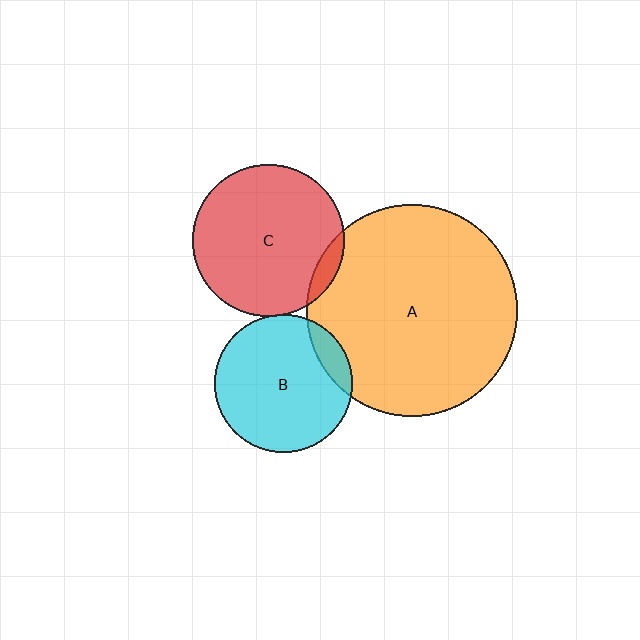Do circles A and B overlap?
Yes.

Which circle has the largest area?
Circle A (orange).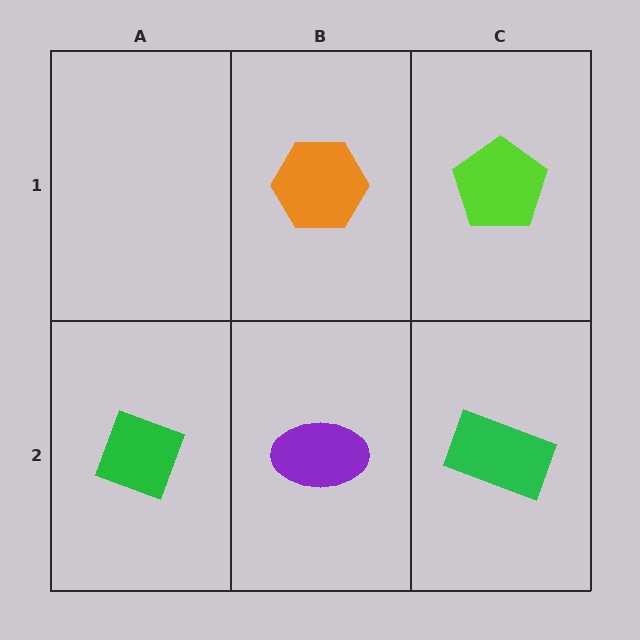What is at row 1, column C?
A lime pentagon.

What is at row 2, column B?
A purple ellipse.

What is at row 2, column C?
A green rectangle.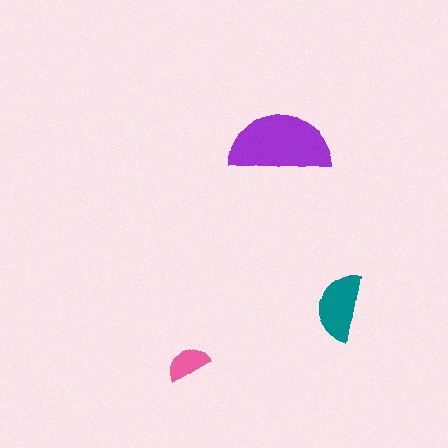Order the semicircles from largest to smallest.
the purple one, the teal one, the pink one.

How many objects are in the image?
There are 3 objects in the image.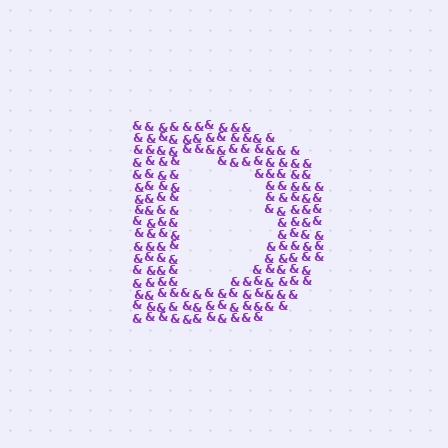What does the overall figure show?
The overall figure shows the letter D.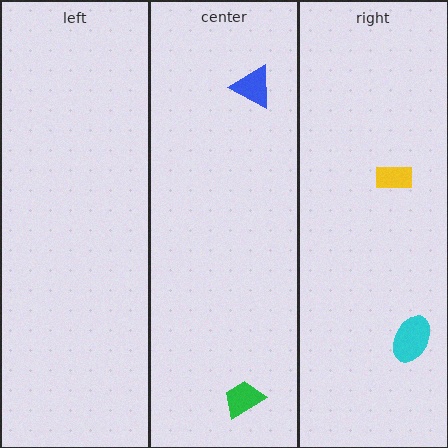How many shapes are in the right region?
2.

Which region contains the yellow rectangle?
The right region.